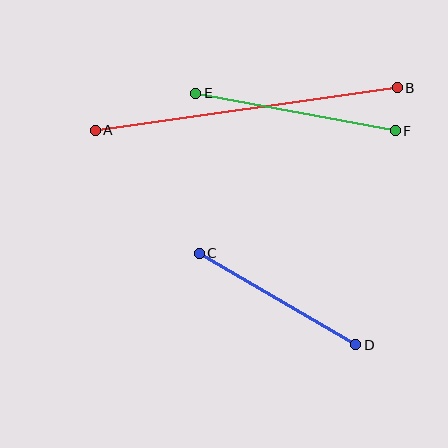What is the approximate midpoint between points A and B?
The midpoint is at approximately (246, 109) pixels.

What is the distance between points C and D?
The distance is approximately 181 pixels.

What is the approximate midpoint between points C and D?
The midpoint is at approximately (277, 299) pixels.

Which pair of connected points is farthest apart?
Points A and B are farthest apart.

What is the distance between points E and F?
The distance is approximately 203 pixels.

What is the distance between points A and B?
The distance is approximately 305 pixels.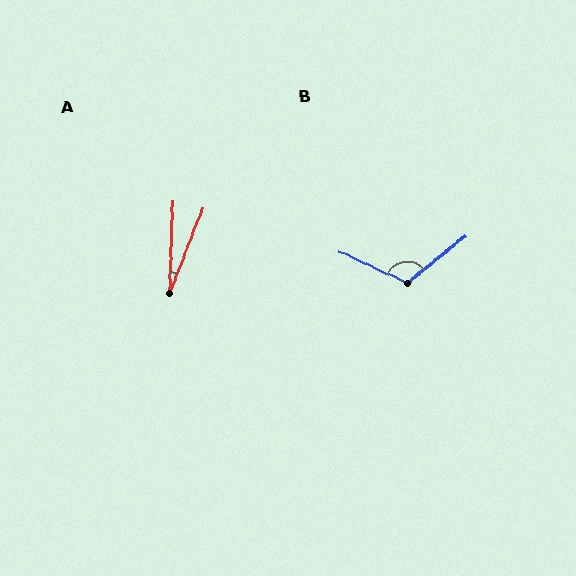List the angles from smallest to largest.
A (19°), B (117°).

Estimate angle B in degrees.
Approximately 117 degrees.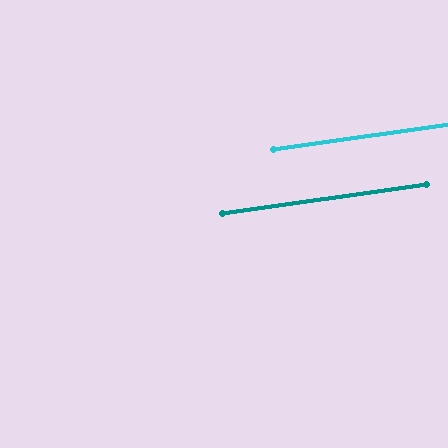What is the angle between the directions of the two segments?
Approximately 0 degrees.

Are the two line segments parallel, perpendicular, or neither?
Parallel — their directions differ by only 0.1°.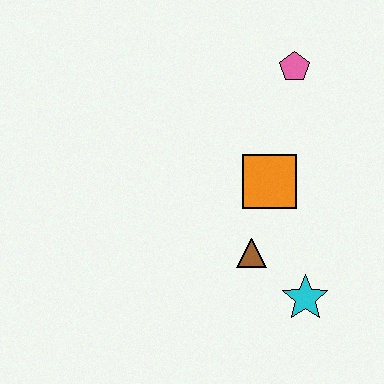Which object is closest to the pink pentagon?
The orange square is closest to the pink pentagon.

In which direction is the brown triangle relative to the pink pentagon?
The brown triangle is below the pink pentagon.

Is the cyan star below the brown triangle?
Yes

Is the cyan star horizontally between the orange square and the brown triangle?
No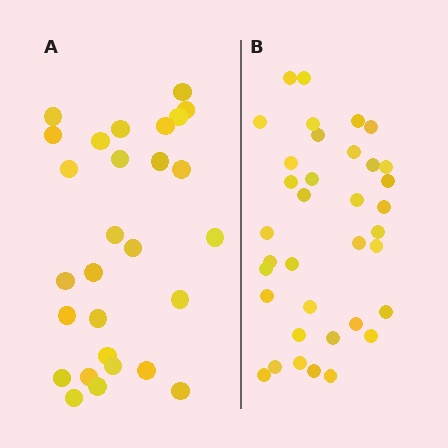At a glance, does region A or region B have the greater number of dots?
Region B (the right region) has more dots.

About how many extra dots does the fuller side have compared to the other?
Region B has roughly 8 or so more dots than region A.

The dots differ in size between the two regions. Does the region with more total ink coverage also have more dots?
No. Region A has more total ink coverage because its dots are larger, but region B actually contains more individual dots. Total area can be misleading — the number of items is what matters here.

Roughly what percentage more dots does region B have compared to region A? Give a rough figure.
About 30% more.